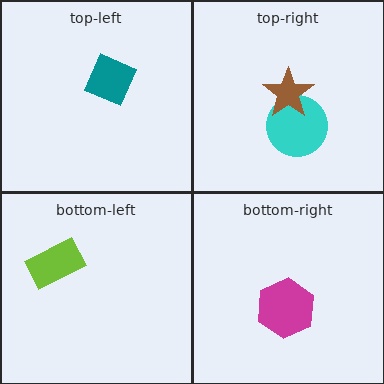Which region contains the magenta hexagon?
The bottom-right region.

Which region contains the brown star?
The top-right region.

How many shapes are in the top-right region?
2.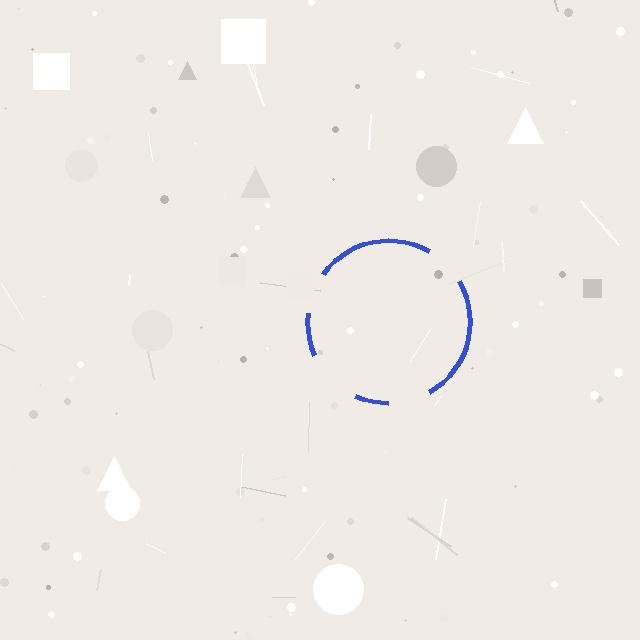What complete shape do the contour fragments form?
The contour fragments form a circle.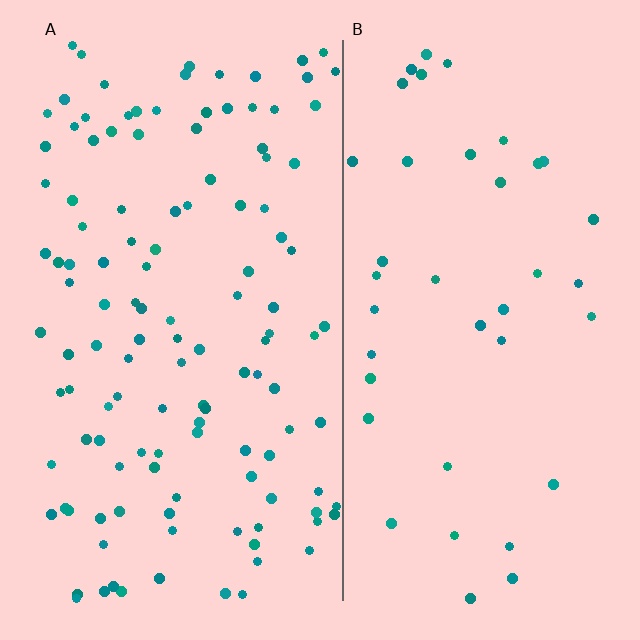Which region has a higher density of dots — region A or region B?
A (the left).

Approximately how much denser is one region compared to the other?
Approximately 3.1× — region A over region B.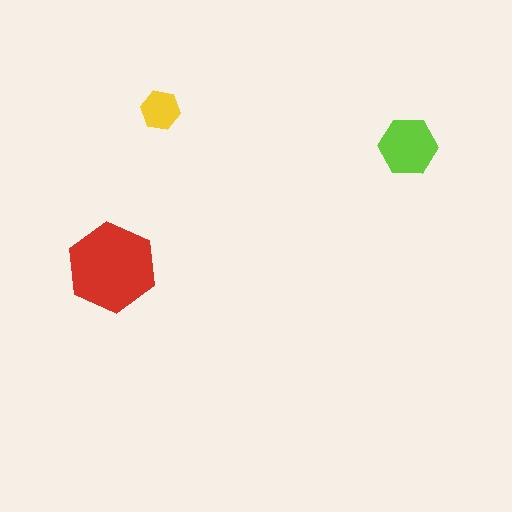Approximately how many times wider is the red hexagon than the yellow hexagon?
About 2 times wider.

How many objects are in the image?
There are 3 objects in the image.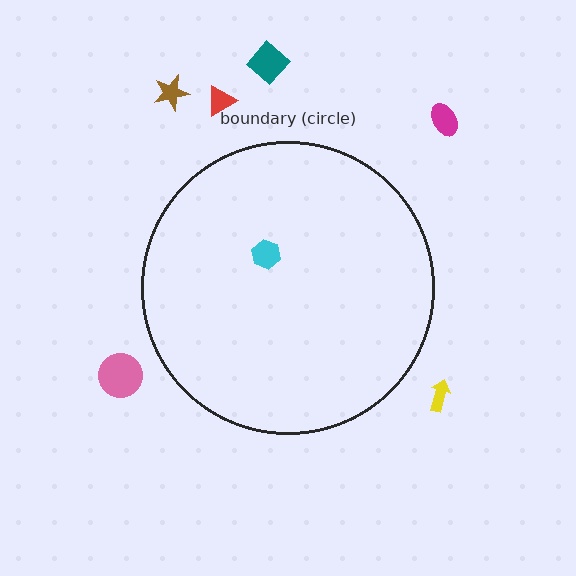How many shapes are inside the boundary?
1 inside, 6 outside.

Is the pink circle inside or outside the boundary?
Outside.